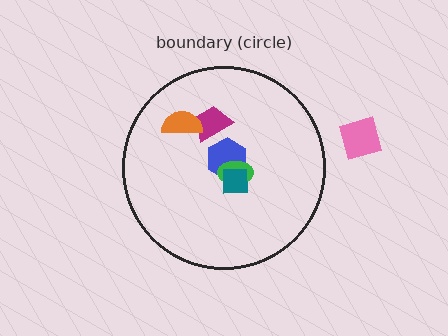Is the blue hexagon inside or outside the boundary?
Inside.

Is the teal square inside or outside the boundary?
Inside.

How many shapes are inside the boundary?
5 inside, 1 outside.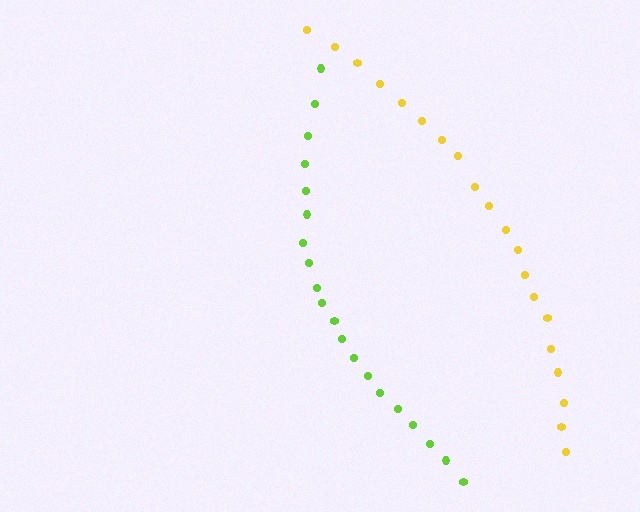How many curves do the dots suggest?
There are 2 distinct paths.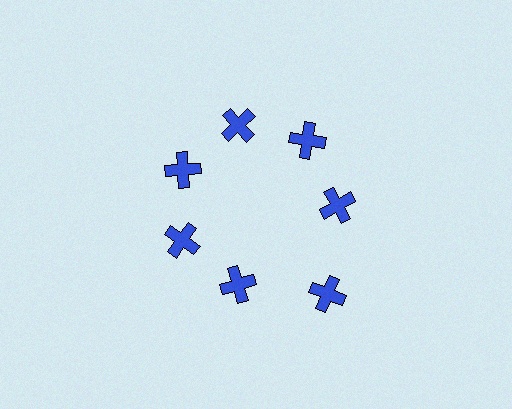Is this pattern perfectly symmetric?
No. The 7 blue crosses are arranged in a ring, but one element near the 5 o'clock position is pushed outward from the center, breaking the 7-fold rotational symmetry.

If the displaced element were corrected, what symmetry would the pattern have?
It would have 7-fold rotational symmetry — the pattern would map onto itself every 51 degrees.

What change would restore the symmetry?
The symmetry would be restored by moving it inward, back onto the ring so that all 7 crosses sit at equal angles and equal distance from the center.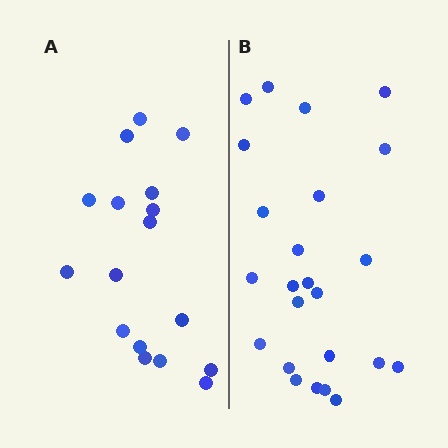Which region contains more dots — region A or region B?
Region B (the right region) has more dots.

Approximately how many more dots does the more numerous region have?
Region B has roughly 8 or so more dots than region A.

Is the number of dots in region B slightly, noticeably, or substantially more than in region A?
Region B has noticeably more, but not dramatically so. The ratio is roughly 1.4 to 1.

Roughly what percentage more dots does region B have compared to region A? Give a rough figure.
About 40% more.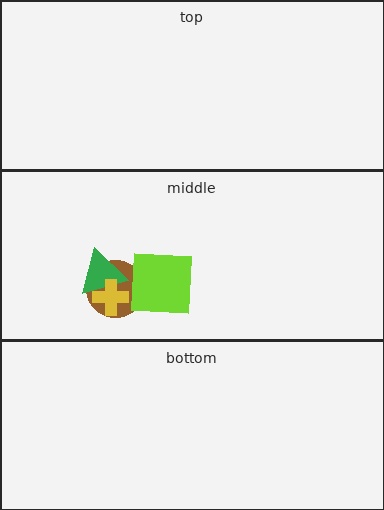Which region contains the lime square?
The middle region.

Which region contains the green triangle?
The middle region.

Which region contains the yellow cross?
The middle region.